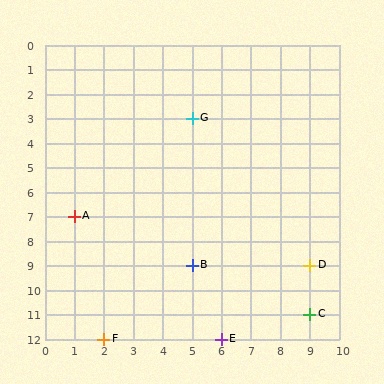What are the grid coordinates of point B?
Point B is at grid coordinates (5, 9).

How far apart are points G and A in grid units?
Points G and A are 4 columns and 4 rows apart (about 5.7 grid units diagonally).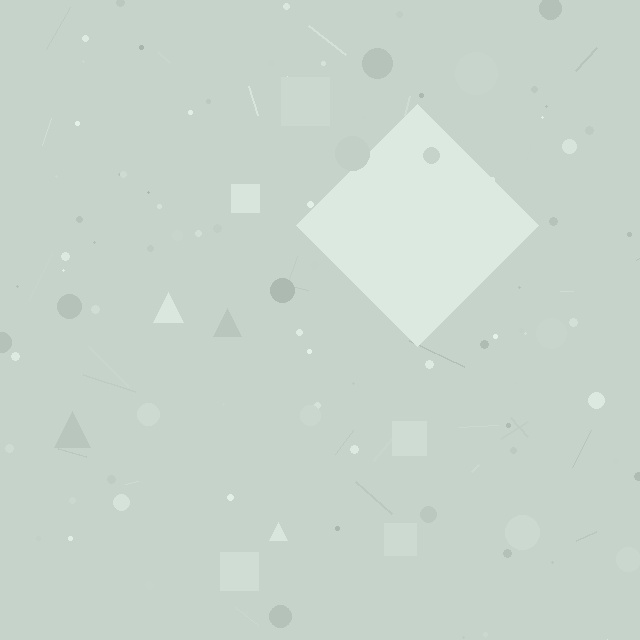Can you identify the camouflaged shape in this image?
The camouflaged shape is a diamond.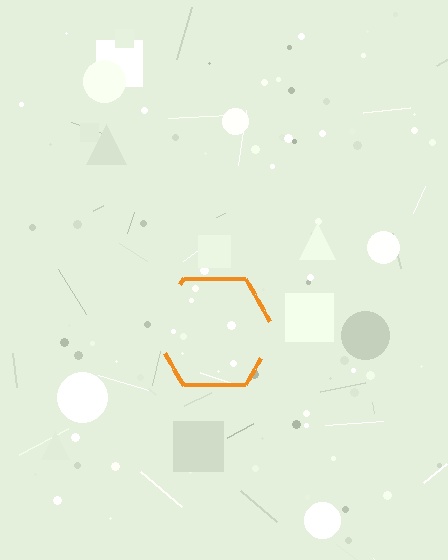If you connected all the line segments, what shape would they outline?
They would outline a hexagon.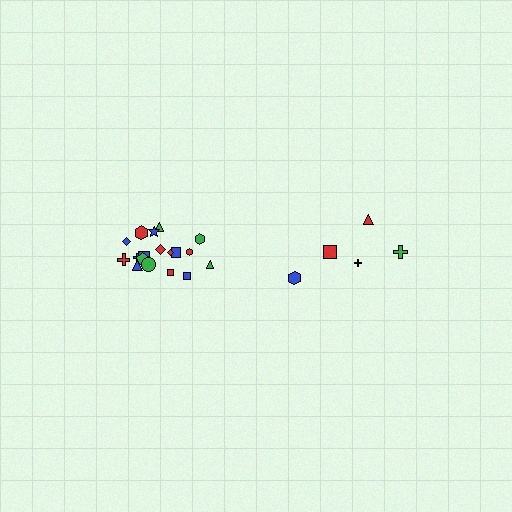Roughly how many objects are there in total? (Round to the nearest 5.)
Roughly 25 objects in total.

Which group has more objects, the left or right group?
The left group.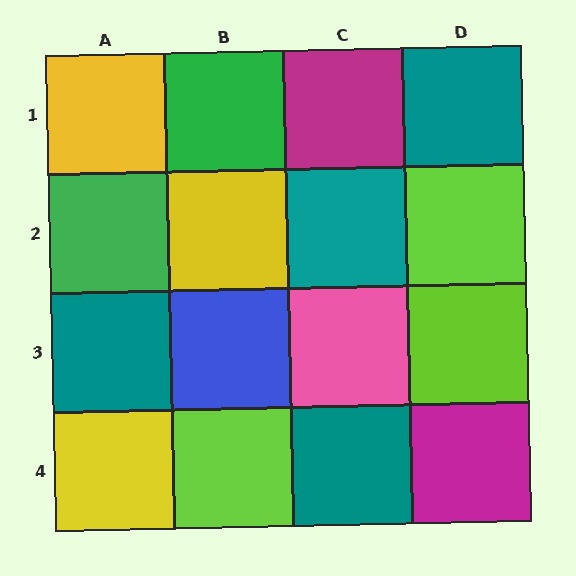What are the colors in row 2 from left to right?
Green, yellow, teal, lime.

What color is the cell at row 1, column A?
Yellow.